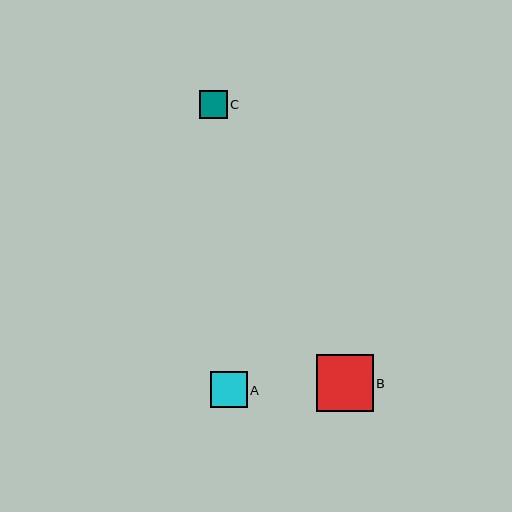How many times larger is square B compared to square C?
Square B is approximately 2.0 times the size of square C.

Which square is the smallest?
Square C is the smallest with a size of approximately 28 pixels.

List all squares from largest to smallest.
From largest to smallest: B, A, C.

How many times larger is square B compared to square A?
Square B is approximately 1.6 times the size of square A.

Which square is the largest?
Square B is the largest with a size of approximately 57 pixels.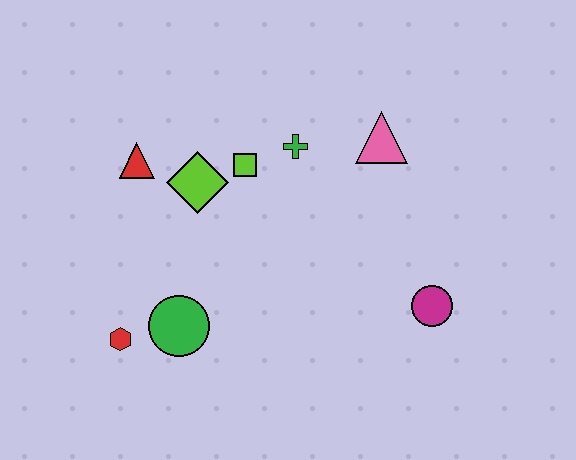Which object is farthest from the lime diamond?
The magenta circle is farthest from the lime diamond.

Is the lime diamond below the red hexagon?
No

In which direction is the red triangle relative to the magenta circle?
The red triangle is to the left of the magenta circle.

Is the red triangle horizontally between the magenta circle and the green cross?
No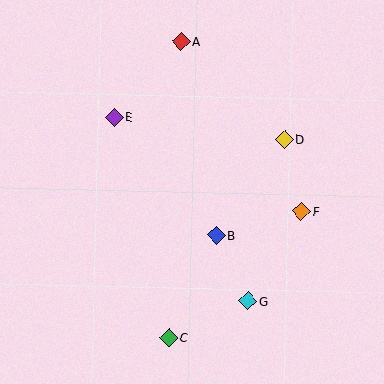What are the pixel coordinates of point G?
Point G is at (248, 301).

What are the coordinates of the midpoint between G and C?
The midpoint between G and C is at (209, 319).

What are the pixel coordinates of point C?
Point C is at (169, 338).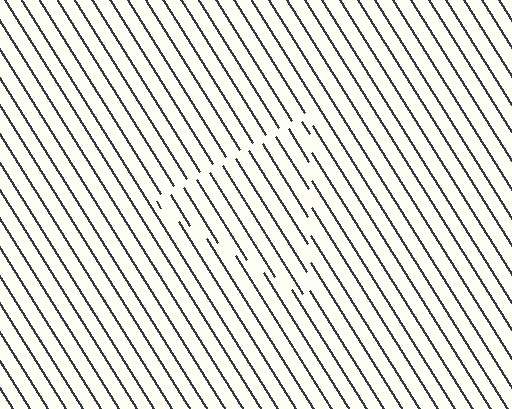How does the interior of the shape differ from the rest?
The interior of the shape contains the same grating, shifted by half a period — the contour is defined by the phase discontinuity where line-ends from the inner and outer gratings abut.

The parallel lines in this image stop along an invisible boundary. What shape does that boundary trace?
An illusory triangle. The interior of the shape contains the same grating, shifted by half a period — the contour is defined by the phase discontinuity where line-ends from the inner and outer gratings abut.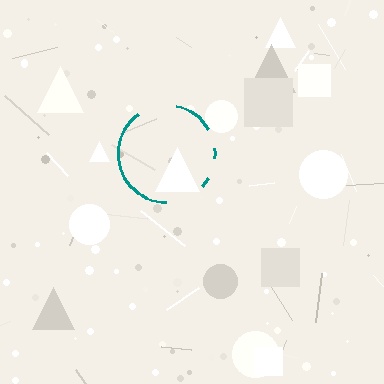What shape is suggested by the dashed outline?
The dashed outline suggests a circle.